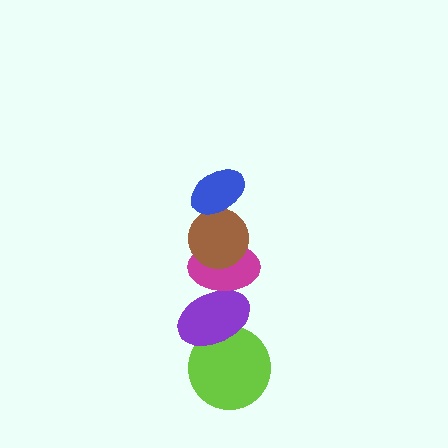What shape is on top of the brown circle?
The blue ellipse is on top of the brown circle.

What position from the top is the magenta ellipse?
The magenta ellipse is 3rd from the top.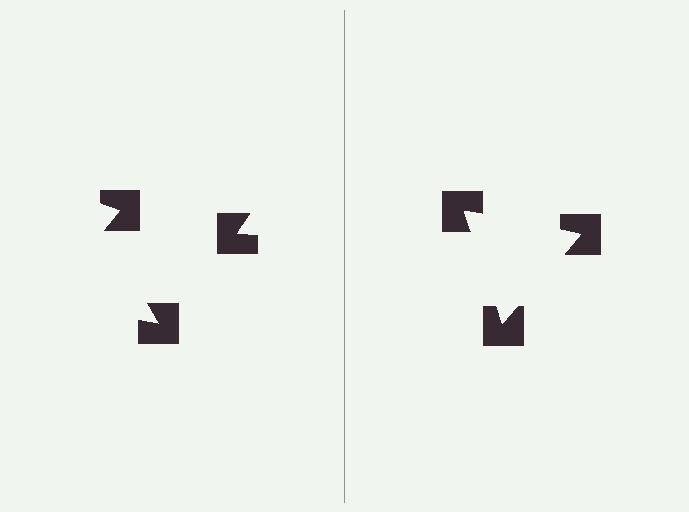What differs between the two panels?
The notched squares are positioned identically on both sides; only the wedge orientations differ. On the right they align to a triangle; on the left they are misaligned.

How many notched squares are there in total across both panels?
6 — 3 on each side.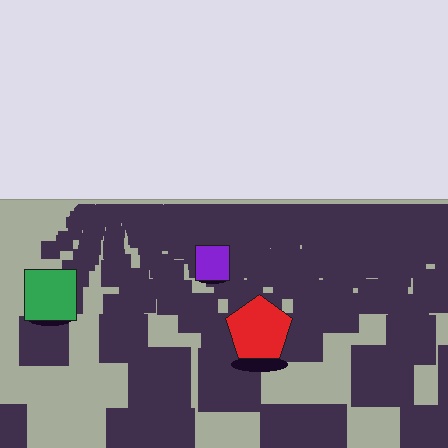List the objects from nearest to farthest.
From nearest to farthest: the red pentagon, the green square, the purple square.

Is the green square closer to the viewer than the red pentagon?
No. The red pentagon is closer — you can tell from the texture gradient: the ground texture is coarser near it.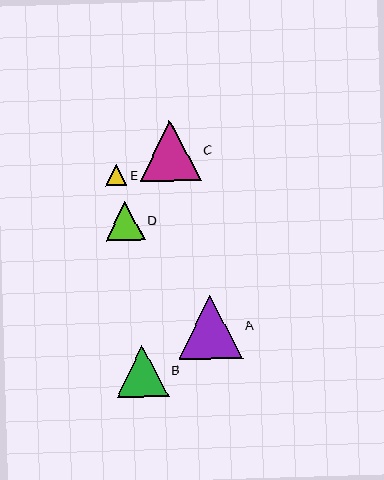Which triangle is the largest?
Triangle A is the largest with a size of approximately 64 pixels.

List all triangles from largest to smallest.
From largest to smallest: A, C, B, D, E.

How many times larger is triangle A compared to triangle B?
Triangle A is approximately 1.2 times the size of triangle B.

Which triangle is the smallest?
Triangle E is the smallest with a size of approximately 21 pixels.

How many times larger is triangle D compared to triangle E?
Triangle D is approximately 1.9 times the size of triangle E.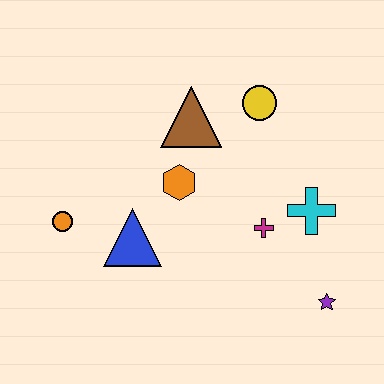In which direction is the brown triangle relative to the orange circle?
The brown triangle is to the right of the orange circle.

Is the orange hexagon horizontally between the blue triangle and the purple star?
Yes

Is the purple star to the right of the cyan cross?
Yes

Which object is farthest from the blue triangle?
The purple star is farthest from the blue triangle.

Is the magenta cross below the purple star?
No